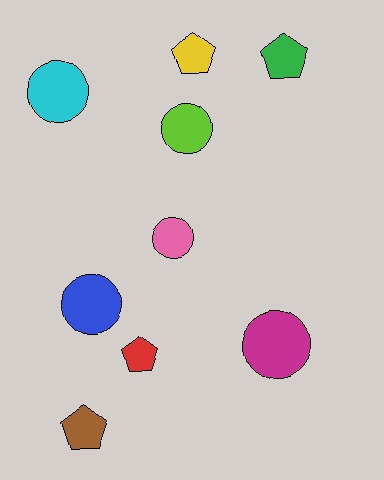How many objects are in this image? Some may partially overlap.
There are 9 objects.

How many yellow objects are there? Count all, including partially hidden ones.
There is 1 yellow object.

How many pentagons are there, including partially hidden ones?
There are 4 pentagons.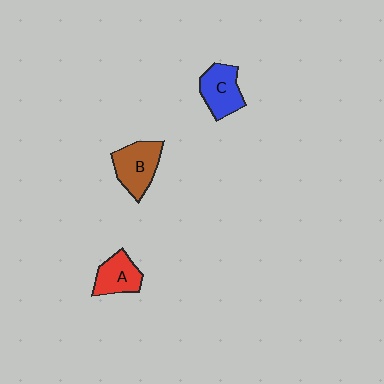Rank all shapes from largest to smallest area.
From largest to smallest: B (brown), C (blue), A (red).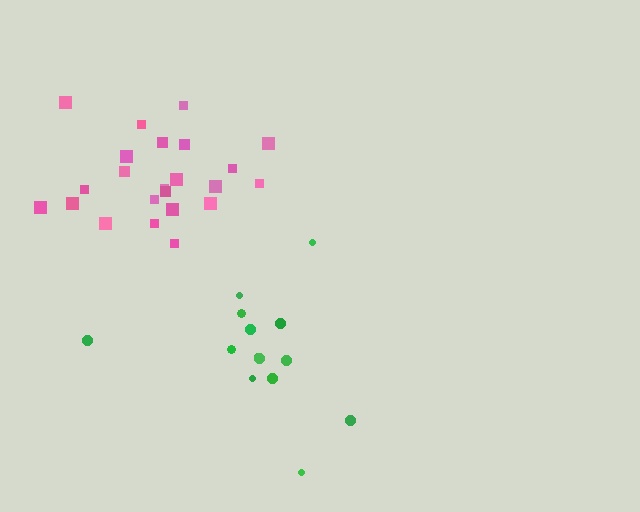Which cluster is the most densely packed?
Pink.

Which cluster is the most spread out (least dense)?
Green.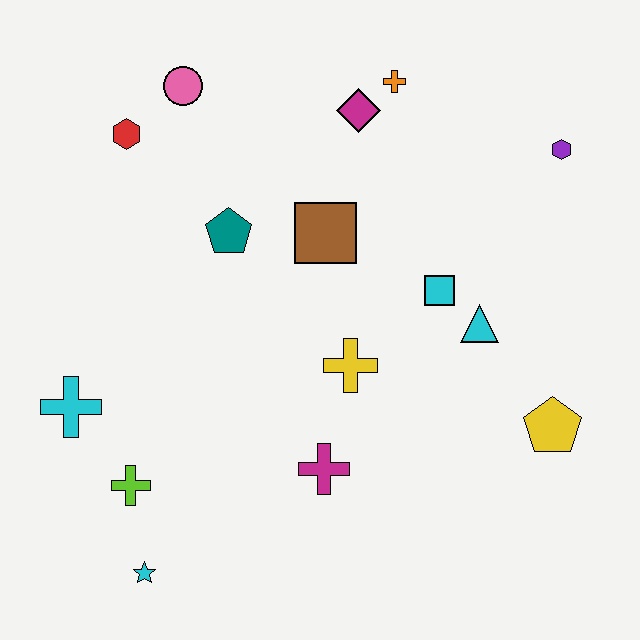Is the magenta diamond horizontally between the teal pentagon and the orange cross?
Yes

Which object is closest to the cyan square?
The cyan triangle is closest to the cyan square.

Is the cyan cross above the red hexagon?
No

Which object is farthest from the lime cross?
The purple hexagon is farthest from the lime cross.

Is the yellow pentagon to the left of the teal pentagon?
No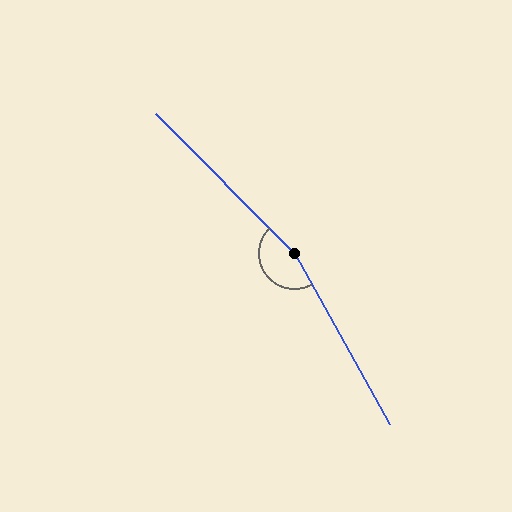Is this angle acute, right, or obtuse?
It is obtuse.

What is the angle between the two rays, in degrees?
Approximately 164 degrees.